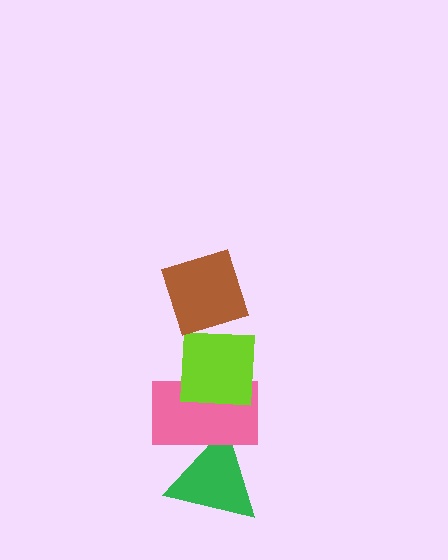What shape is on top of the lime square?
The brown diamond is on top of the lime square.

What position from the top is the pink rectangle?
The pink rectangle is 3rd from the top.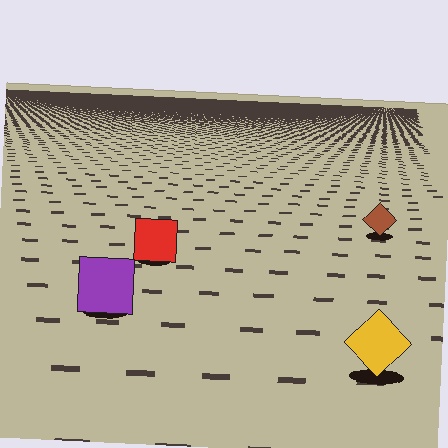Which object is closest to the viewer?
The yellow diamond is closest. The texture marks near it are larger and more spread out.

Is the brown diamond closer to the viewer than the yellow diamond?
No. The yellow diamond is closer — you can tell from the texture gradient: the ground texture is coarser near it.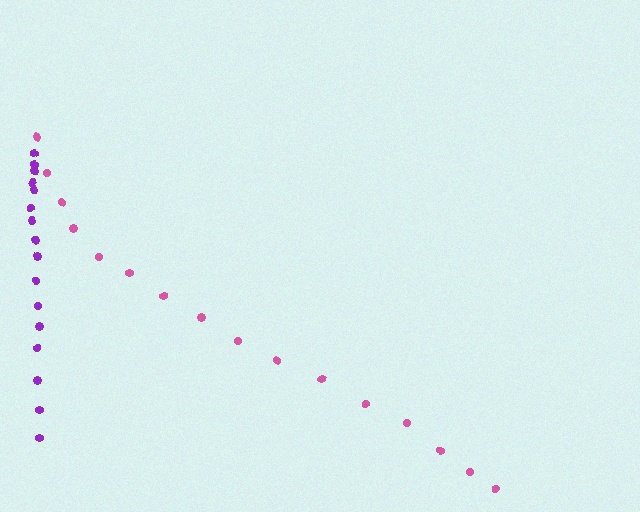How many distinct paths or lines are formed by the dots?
There are 2 distinct paths.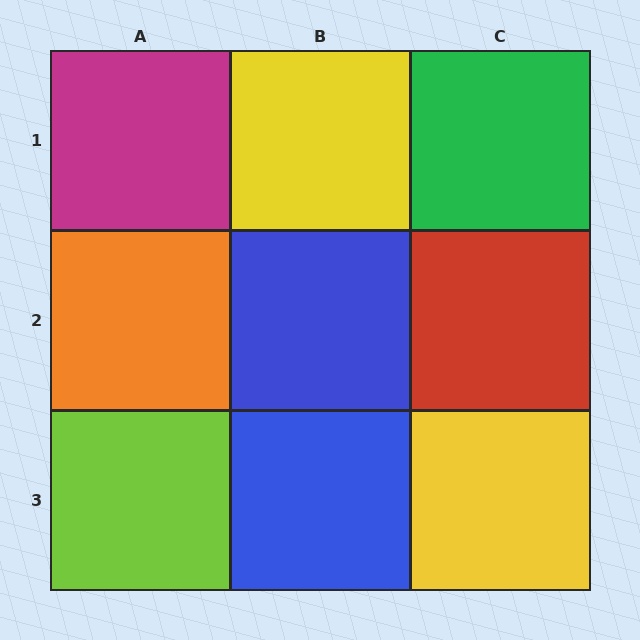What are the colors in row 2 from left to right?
Orange, blue, red.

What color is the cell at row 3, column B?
Blue.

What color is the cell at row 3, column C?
Yellow.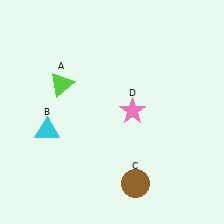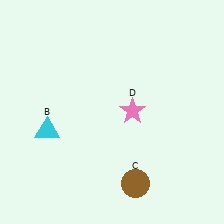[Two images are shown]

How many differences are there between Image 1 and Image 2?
There is 1 difference between the two images.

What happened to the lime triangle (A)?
The lime triangle (A) was removed in Image 2. It was in the top-left area of Image 1.